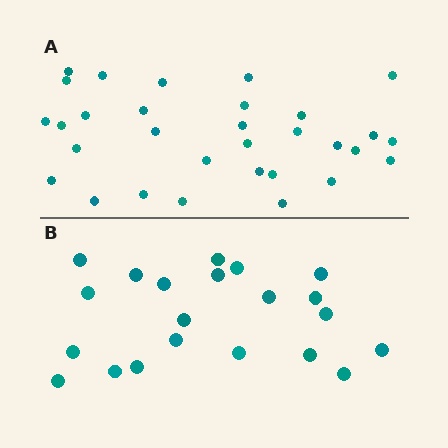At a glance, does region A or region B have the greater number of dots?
Region A (the top region) has more dots.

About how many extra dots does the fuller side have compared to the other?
Region A has roughly 10 or so more dots than region B.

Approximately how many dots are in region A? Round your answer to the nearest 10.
About 30 dots. (The exact count is 31, which rounds to 30.)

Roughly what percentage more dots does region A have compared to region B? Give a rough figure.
About 50% more.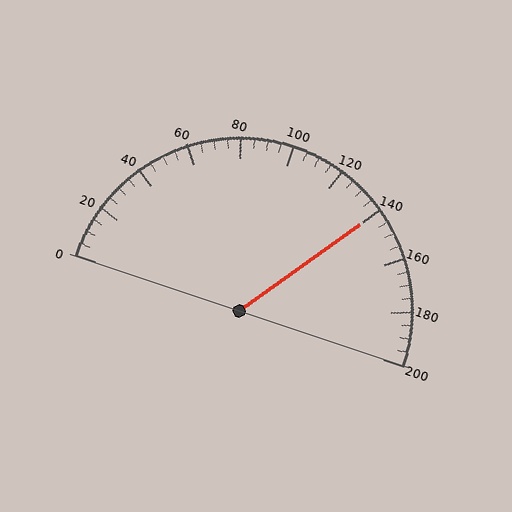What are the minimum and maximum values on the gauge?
The gauge ranges from 0 to 200.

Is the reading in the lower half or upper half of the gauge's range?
The reading is in the upper half of the range (0 to 200).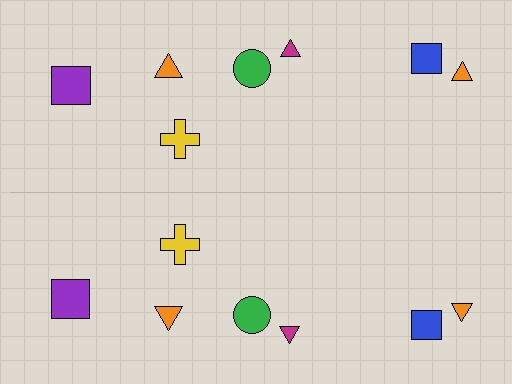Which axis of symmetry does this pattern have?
The pattern has a horizontal axis of symmetry running through the center of the image.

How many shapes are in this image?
There are 14 shapes in this image.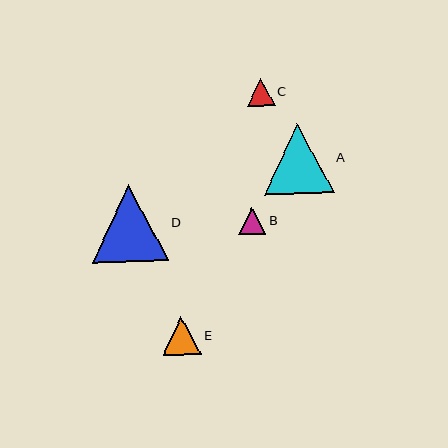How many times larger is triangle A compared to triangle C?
Triangle A is approximately 2.5 times the size of triangle C.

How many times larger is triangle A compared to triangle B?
Triangle A is approximately 2.6 times the size of triangle B.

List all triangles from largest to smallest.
From largest to smallest: D, A, E, C, B.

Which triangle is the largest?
Triangle D is the largest with a size of approximately 76 pixels.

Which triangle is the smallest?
Triangle B is the smallest with a size of approximately 27 pixels.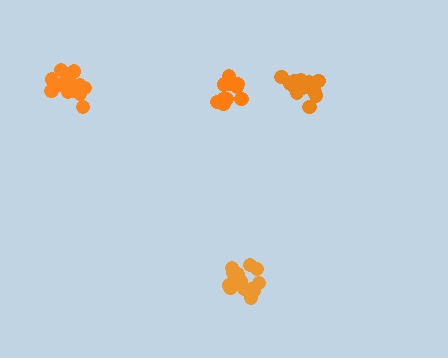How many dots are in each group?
Group 1: 12 dots, Group 2: 15 dots, Group 3: 14 dots, Group 4: 15 dots (56 total).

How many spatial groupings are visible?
There are 4 spatial groupings.